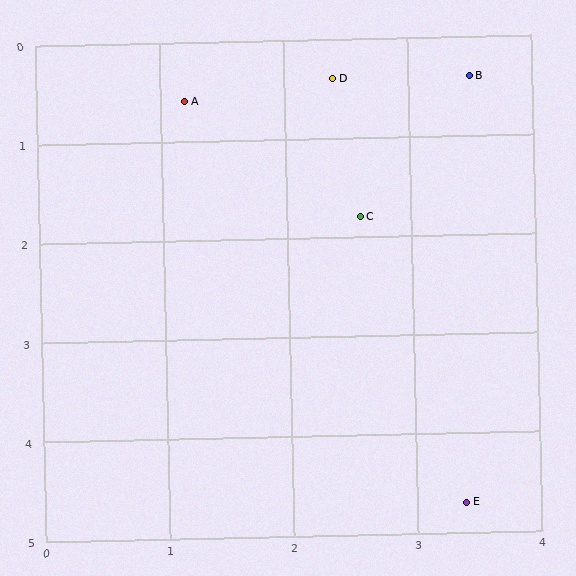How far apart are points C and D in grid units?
Points C and D are about 1.4 grid units apart.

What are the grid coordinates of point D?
Point D is at approximately (2.4, 0.4).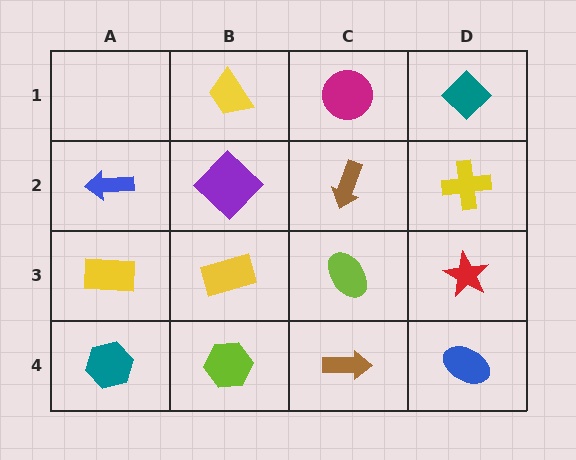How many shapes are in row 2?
4 shapes.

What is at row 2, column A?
A blue arrow.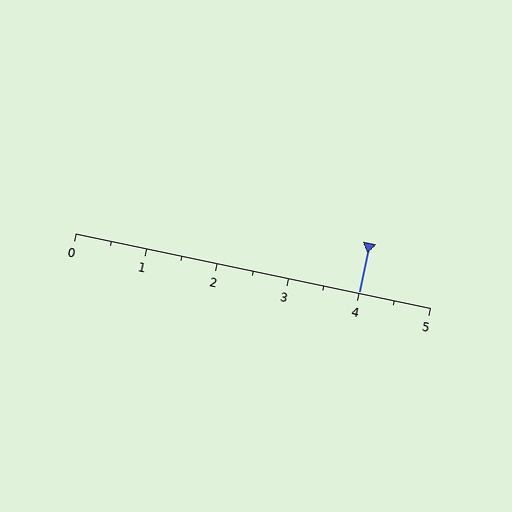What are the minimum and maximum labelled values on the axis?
The axis runs from 0 to 5.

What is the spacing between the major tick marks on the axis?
The major ticks are spaced 1 apart.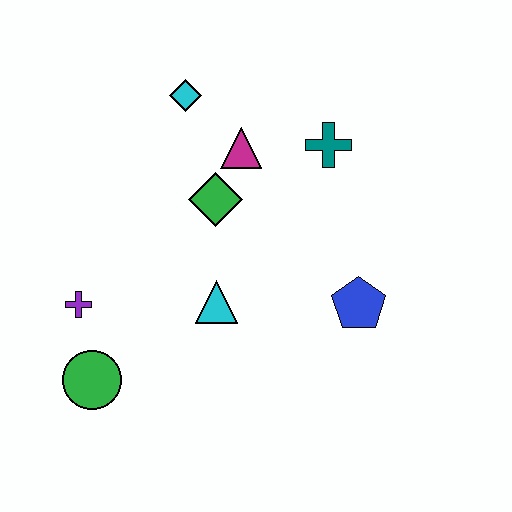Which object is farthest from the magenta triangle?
The green circle is farthest from the magenta triangle.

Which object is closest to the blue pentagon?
The cyan triangle is closest to the blue pentagon.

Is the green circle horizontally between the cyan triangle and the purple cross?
Yes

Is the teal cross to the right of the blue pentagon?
No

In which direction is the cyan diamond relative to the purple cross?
The cyan diamond is above the purple cross.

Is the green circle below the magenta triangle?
Yes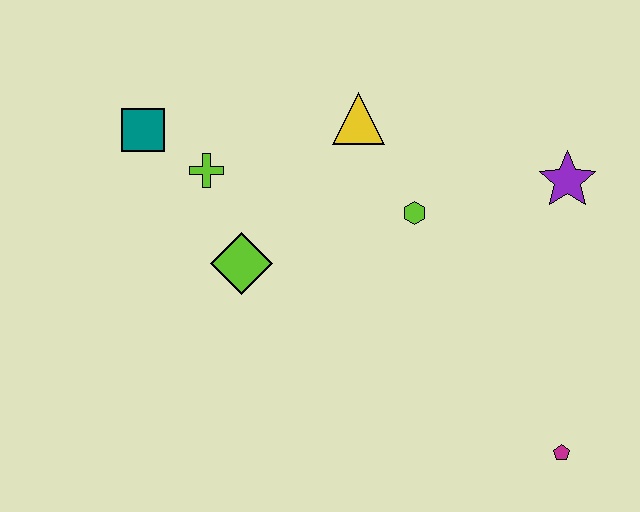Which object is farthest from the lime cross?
The magenta pentagon is farthest from the lime cross.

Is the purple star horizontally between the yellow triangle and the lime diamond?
No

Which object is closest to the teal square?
The lime cross is closest to the teal square.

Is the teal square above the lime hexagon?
Yes